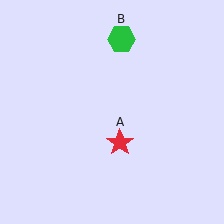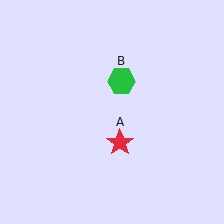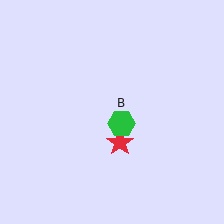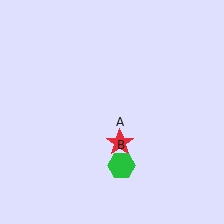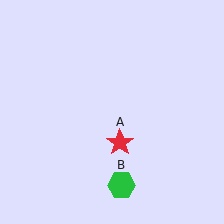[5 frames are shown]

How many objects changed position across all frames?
1 object changed position: green hexagon (object B).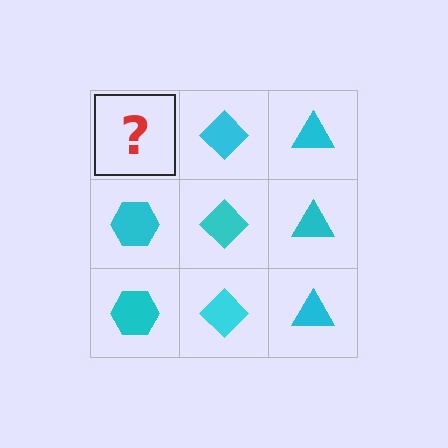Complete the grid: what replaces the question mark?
The question mark should be replaced with a cyan hexagon.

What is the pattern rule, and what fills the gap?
The rule is that each column has a consistent shape. The gap should be filled with a cyan hexagon.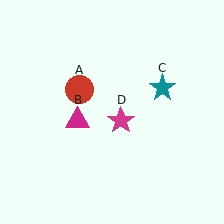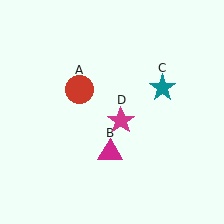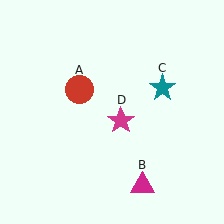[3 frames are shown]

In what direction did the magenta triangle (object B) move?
The magenta triangle (object B) moved down and to the right.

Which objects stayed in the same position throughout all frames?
Red circle (object A) and teal star (object C) and magenta star (object D) remained stationary.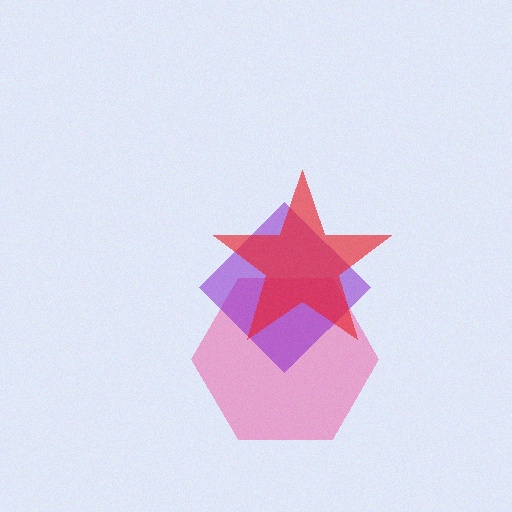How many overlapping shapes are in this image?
There are 3 overlapping shapes in the image.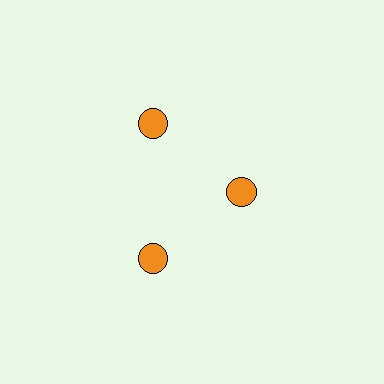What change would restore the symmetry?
The symmetry would be restored by moving it outward, back onto the ring so that all 3 circles sit at equal angles and equal distance from the center.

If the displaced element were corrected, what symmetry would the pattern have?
It would have 3-fold rotational symmetry — the pattern would map onto itself every 120 degrees.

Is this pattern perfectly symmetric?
No. The 3 orange circles are arranged in a ring, but one element near the 3 o'clock position is pulled inward toward the center, breaking the 3-fold rotational symmetry.